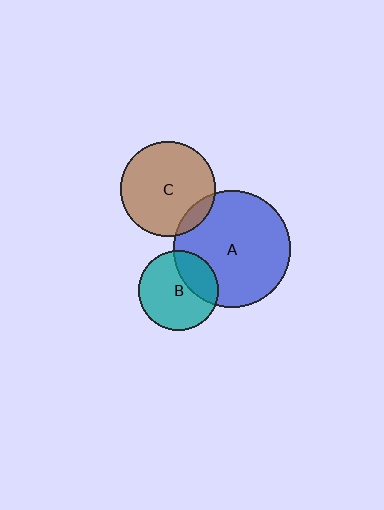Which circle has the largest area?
Circle A (blue).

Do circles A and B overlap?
Yes.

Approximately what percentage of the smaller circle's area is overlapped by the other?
Approximately 30%.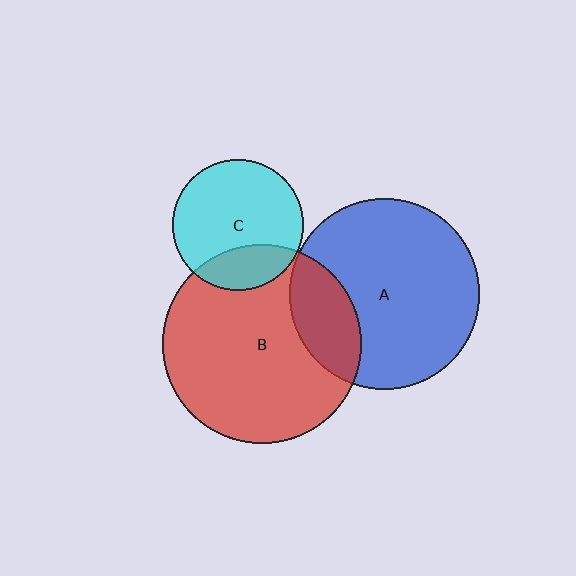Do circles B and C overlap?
Yes.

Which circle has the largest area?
Circle B (red).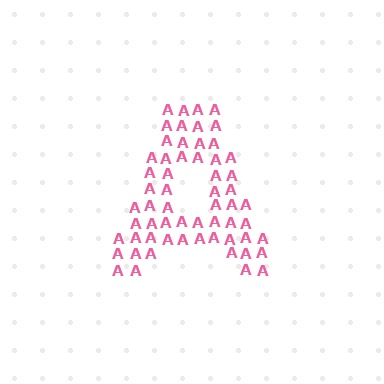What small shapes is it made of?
It is made of small letter A's.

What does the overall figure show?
The overall figure shows the letter A.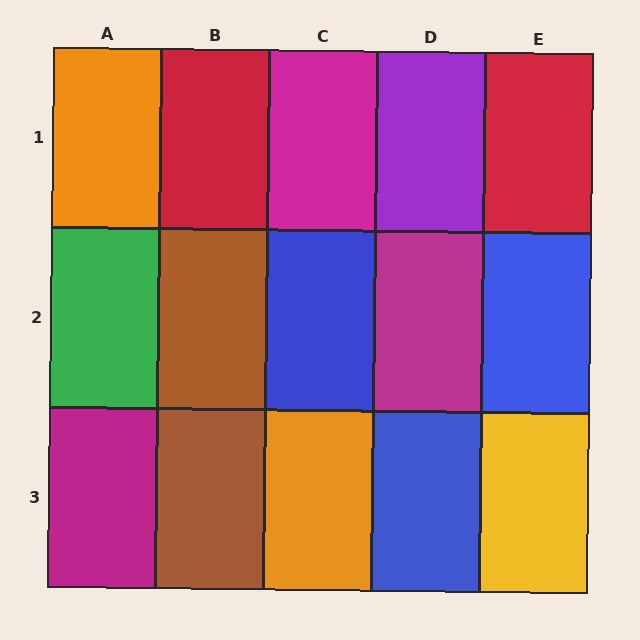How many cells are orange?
2 cells are orange.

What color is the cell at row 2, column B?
Brown.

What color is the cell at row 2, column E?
Blue.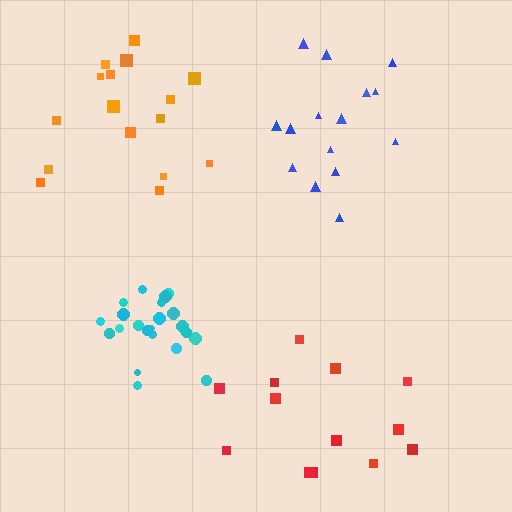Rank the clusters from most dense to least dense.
cyan, blue, orange, red.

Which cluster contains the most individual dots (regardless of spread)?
Cyan (22).